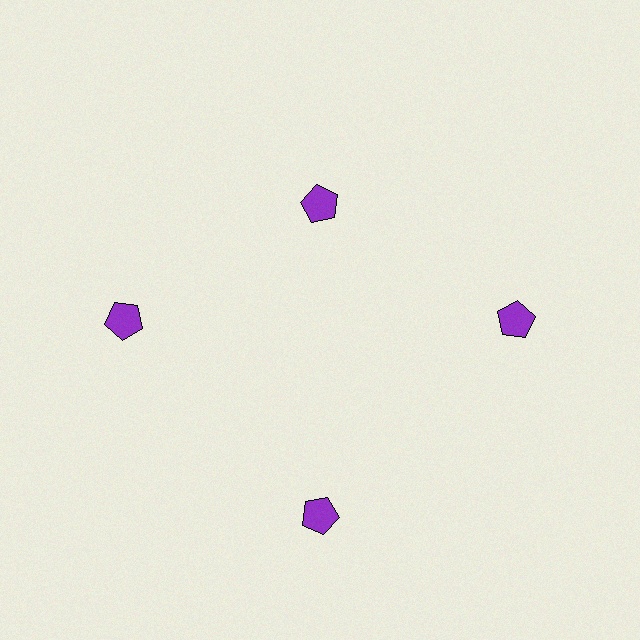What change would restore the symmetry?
The symmetry would be restored by moving it outward, back onto the ring so that all 4 pentagons sit at equal angles and equal distance from the center.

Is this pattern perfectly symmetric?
No. The 4 purple pentagons are arranged in a ring, but one element near the 12 o'clock position is pulled inward toward the center, breaking the 4-fold rotational symmetry.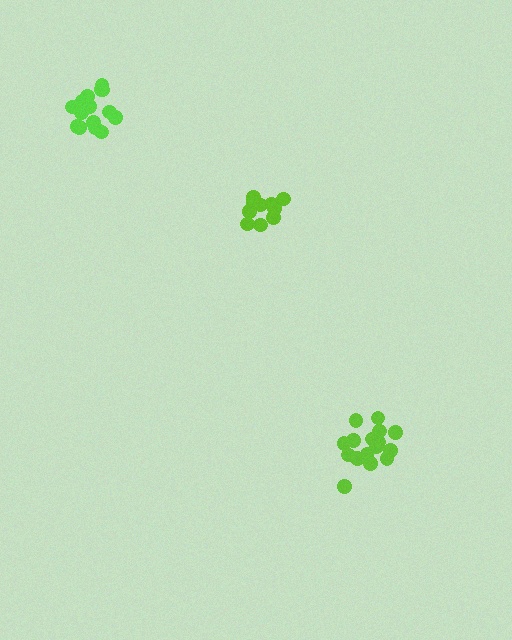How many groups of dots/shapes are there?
There are 3 groups.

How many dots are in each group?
Group 1: 16 dots, Group 2: 11 dots, Group 3: 16 dots (43 total).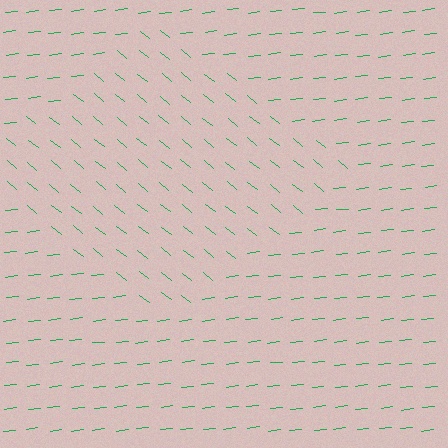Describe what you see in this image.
The image is filled with small green line segments. A diamond region in the image has lines oriented differently from the surrounding lines, creating a visible texture boundary.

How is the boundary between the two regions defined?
The boundary is defined purely by a change in line orientation (approximately 45 degrees difference). All lines are the same color and thickness.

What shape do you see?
I see a diamond.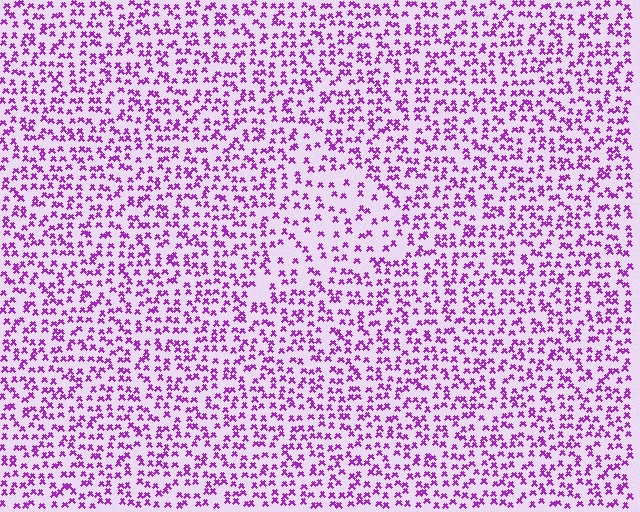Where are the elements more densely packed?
The elements are more densely packed outside the triangle boundary.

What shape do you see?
I see a triangle.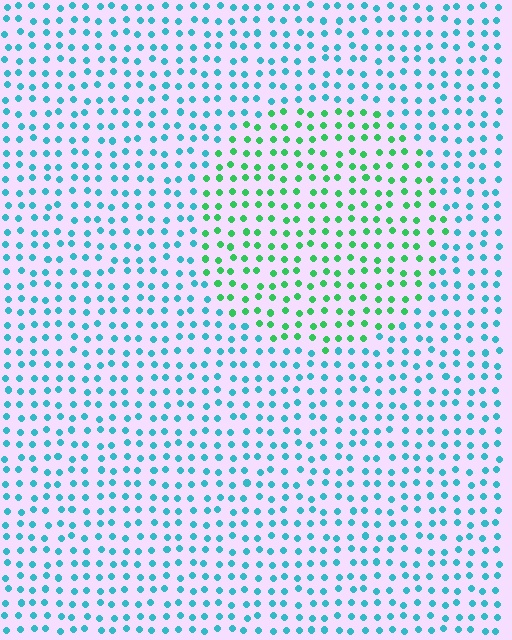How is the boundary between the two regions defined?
The boundary is defined purely by a slight shift in hue (about 49 degrees). Spacing, size, and orientation are identical on both sides.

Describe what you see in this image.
The image is filled with small cyan elements in a uniform arrangement. A circle-shaped region is visible where the elements are tinted to a slightly different hue, forming a subtle color boundary.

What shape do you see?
I see a circle.